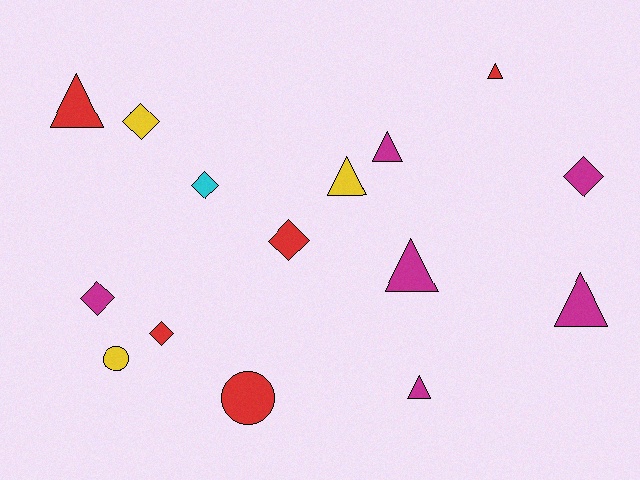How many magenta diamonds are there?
There are 2 magenta diamonds.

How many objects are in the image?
There are 15 objects.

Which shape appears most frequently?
Triangle, with 7 objects.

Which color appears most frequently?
Magenta, with 6 objects.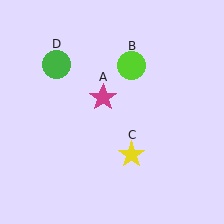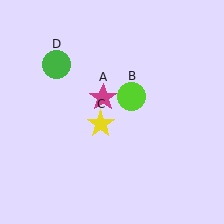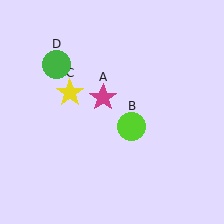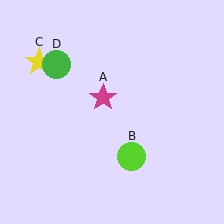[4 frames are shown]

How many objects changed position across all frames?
2 objects changed position: lime circle (object B), yellow star (object C).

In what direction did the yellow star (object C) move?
The yellow star (object C) moved up and to the left.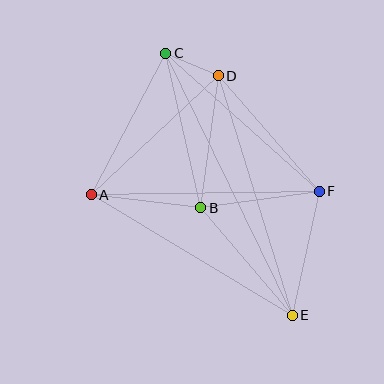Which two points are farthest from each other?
Points C and E are farthest from each other.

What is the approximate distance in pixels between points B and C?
The distance between B and C is approximately 158 pixels.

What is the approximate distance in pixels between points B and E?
The distance between B and E is approximately 141 pixels.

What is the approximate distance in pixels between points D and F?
The distance between D and F is approximately 154 pixels.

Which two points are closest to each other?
Points C and D are closest to each other.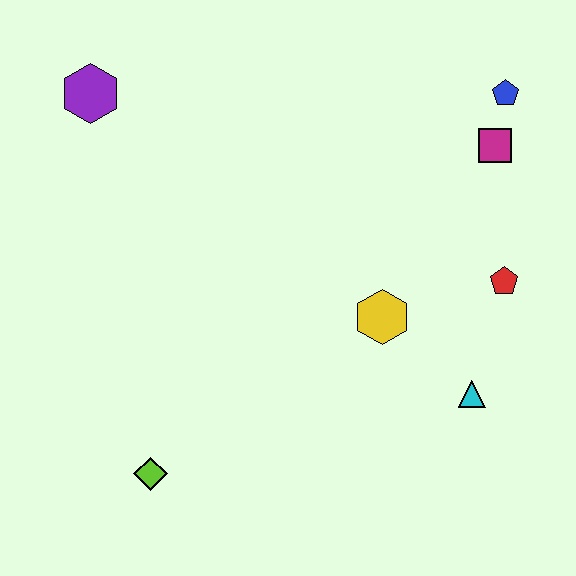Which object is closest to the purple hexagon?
The yellow hexagon is closest to the purple hexagon.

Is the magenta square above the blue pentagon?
No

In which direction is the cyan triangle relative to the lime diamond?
The cyan triangle is to the right of the lime diamond.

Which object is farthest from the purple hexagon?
The cyan triangle is farthest from the purple hexagon.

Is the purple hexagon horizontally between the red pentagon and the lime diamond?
No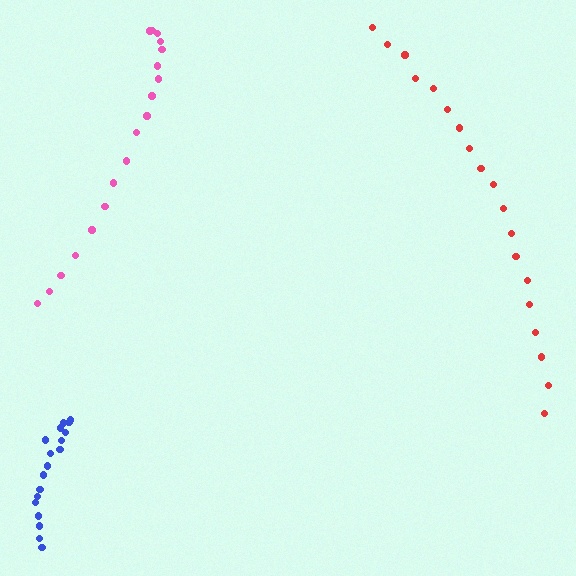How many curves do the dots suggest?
There are 3 distinct paths.